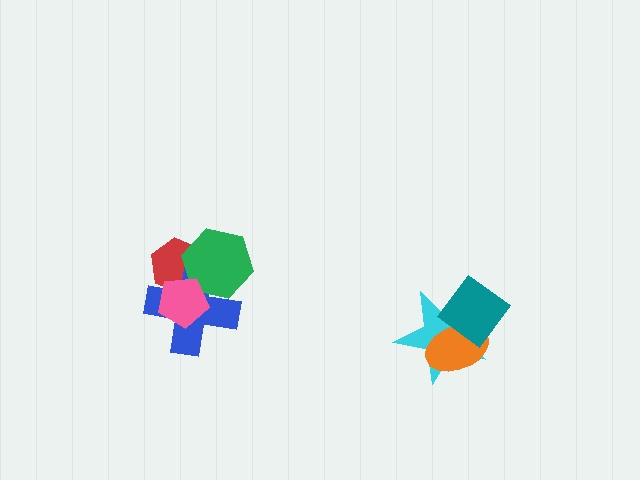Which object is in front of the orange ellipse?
The teal diamond is in front of the orange ellipse.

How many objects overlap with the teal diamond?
2 objects overlap with the teal diamond.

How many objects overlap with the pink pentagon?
3 objects overlap with the pink pentagon.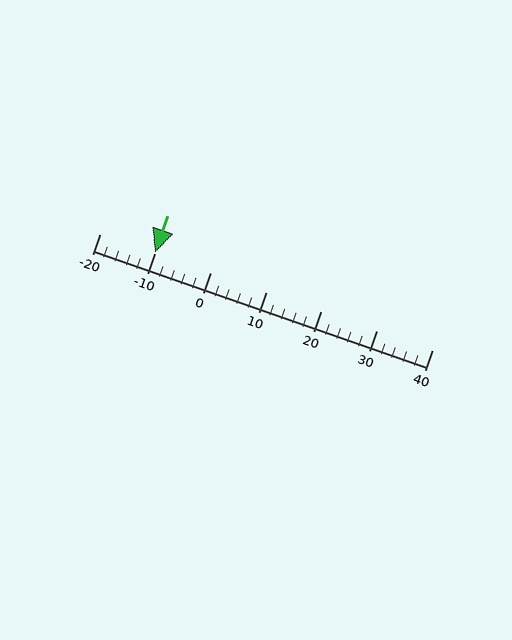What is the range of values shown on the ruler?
The ruler shows values from -20 to 40.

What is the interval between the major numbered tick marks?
The major tick marks are spaced 10 units apart.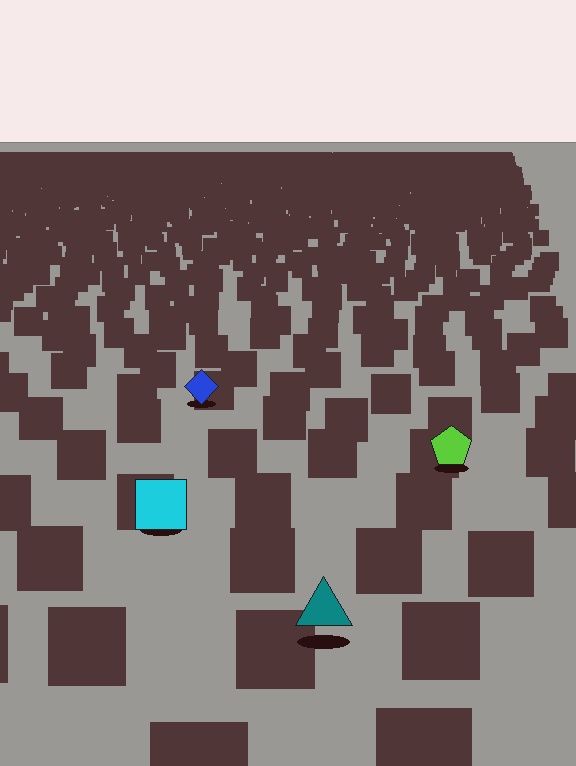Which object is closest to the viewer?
The teal triangle is closest. The texture marks near it are larger and more spread out.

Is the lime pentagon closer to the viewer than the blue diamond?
Yes. The lime pentagon is closer — you can tell from the texture gradient: the ground texture is coarser near it.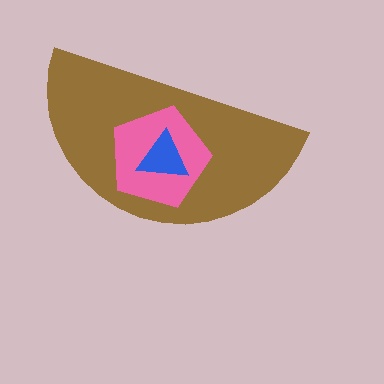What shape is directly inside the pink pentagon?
The blue triangle.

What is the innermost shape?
The blue triangle.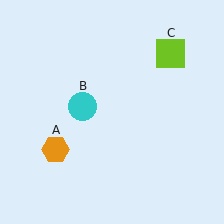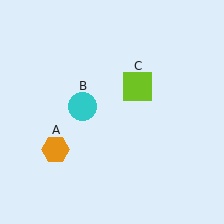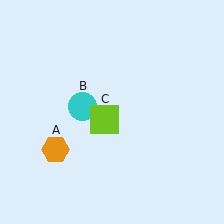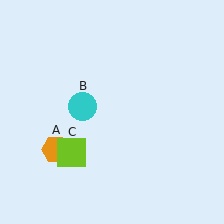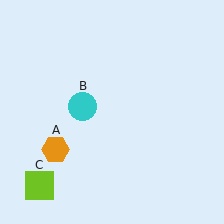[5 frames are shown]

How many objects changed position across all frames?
1 object changed position: lime square (object C).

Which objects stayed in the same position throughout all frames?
Orange hexagon (object A) and cyan circle (object B) remained stationary.